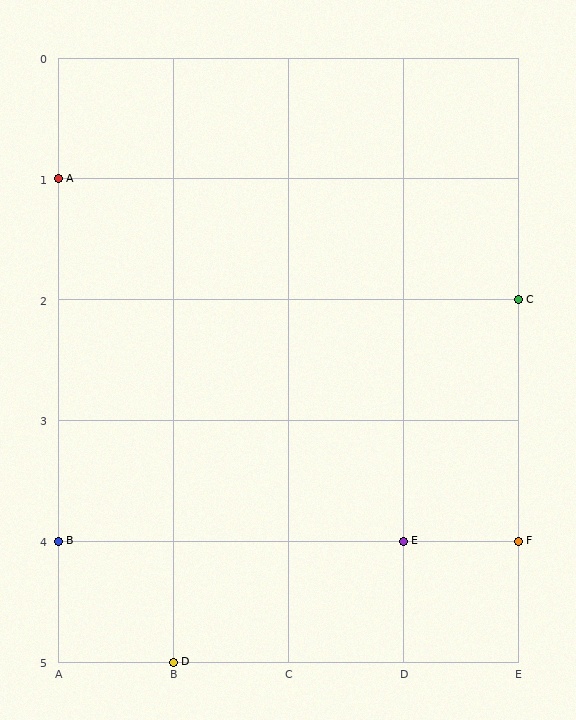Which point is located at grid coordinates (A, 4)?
Point B is at (A, 4).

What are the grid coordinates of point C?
Point C is at grid coordinates (E, 2).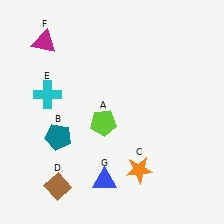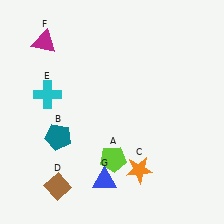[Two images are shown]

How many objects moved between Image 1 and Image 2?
1 object moved between the two images.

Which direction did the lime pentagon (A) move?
The lime pentagon (A) moved down.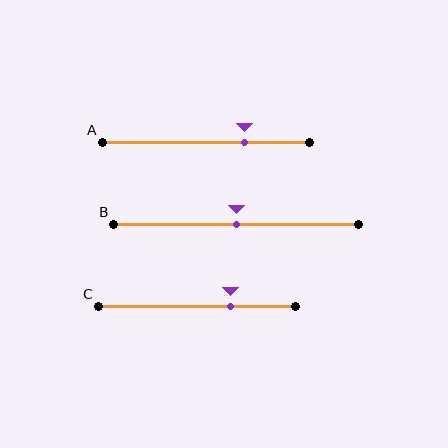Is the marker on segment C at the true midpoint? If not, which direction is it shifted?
No, the marker on segment C is shifted to the right by about 17% of the segment length.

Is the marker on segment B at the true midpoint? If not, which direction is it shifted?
Yes, the marker on segment B is at the true midpoint.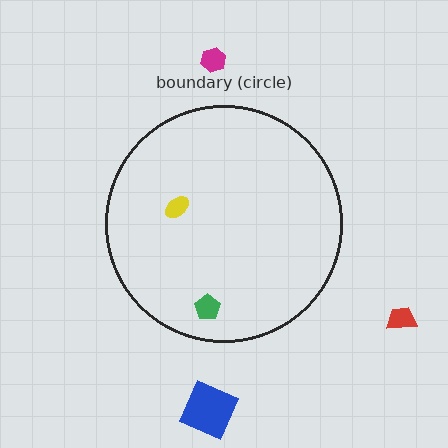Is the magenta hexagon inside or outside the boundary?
Outside.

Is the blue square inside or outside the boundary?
Outside.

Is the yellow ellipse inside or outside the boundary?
Inside.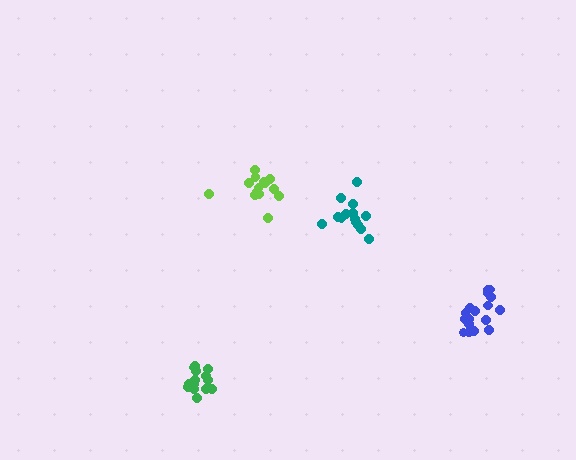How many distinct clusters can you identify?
There are 4 distinct clusters.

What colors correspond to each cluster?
The clusters are colored: green, teal, blue, lime.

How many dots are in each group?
Group 1: 15 dots, Group 2: 14 dots, Group 3: 17 dots, Group 4: 14 dots (60 total).